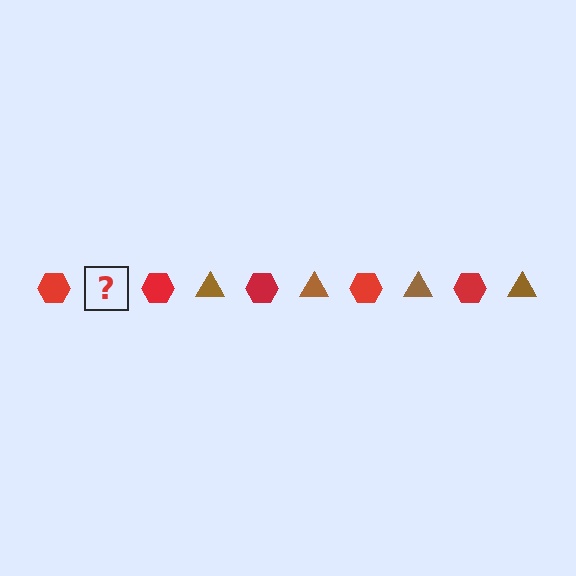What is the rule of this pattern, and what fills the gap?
The rule is that the pattern alternates between red hexagon and brown triangle. The gap should be filled with a brown triangle.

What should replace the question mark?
The question mark should be replaced with a brown triangle.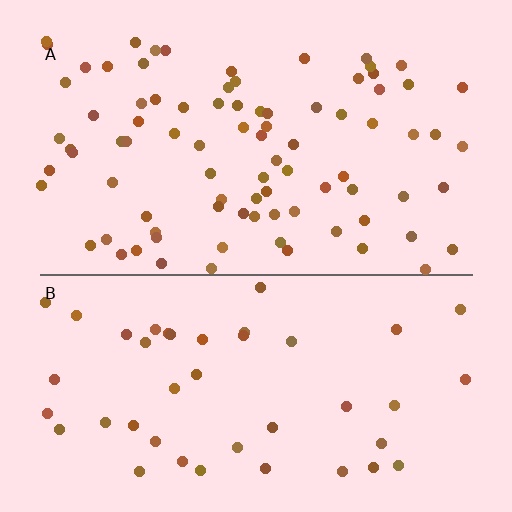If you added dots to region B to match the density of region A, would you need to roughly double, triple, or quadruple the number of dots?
Approximately double.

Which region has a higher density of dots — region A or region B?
A (the top).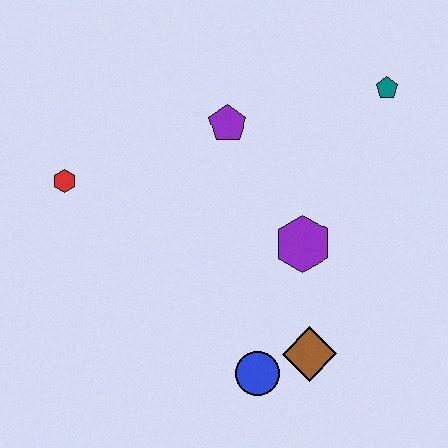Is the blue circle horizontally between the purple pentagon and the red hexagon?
No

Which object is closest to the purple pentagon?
The purple hexagon is closest to the purple pentagon.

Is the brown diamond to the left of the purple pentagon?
No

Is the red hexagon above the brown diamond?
Yes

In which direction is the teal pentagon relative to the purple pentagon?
The teal pentagon is to the right of the purple pentagon.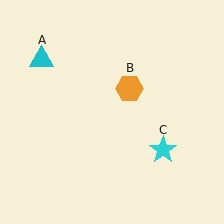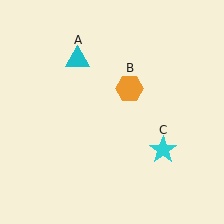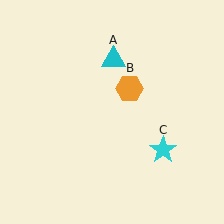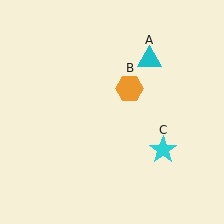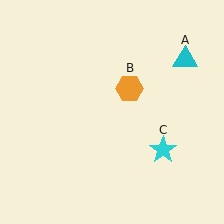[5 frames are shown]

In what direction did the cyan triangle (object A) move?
The cyan triangle (object A) moved right.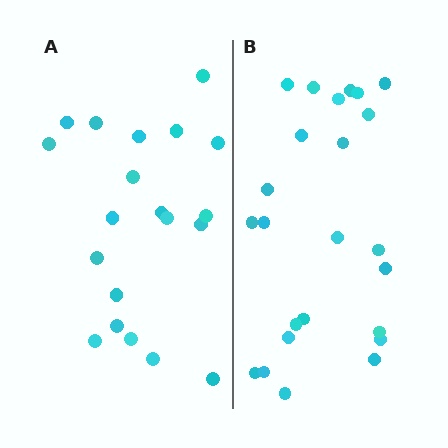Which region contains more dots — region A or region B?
Region B (the right region) has more dots.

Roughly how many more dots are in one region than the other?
Region B has about 4 more dots than region A.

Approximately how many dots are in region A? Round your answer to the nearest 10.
About 20 dots.